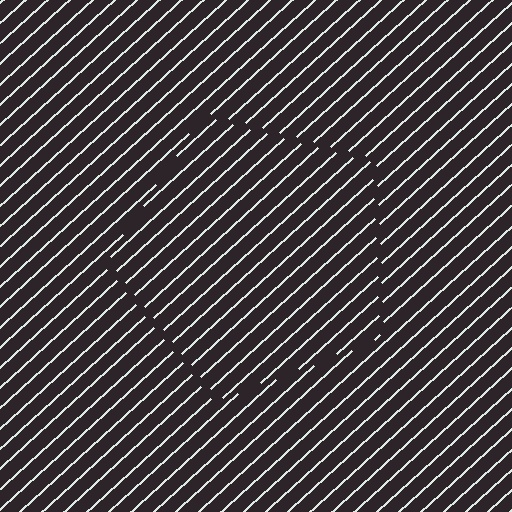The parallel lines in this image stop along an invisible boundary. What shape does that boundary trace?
An illusory pentagon. The interior of the shape contains the same grating, shifted by half a period — the contour is defined by the phase discontinuity where line-ends from the inner and outer gratings abut.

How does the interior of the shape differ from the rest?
The interior of the shape contains the same grating, shifted by half a period — the contour is defined by the phase discontinuity where line-ends from the inner and outer gratings abut.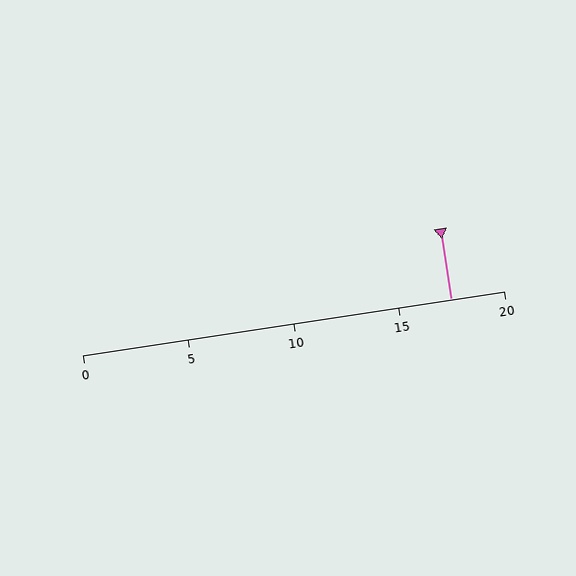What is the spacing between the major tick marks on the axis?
The major ticks are spaced 5 apart.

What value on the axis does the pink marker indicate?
The marker indicates approximately 17.5.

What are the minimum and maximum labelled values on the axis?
The axis runs from 0 to 20.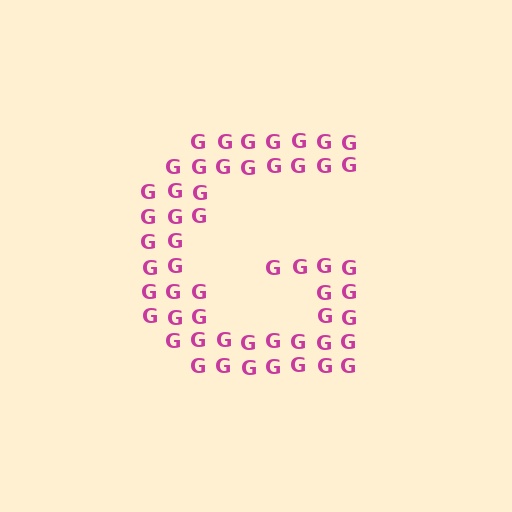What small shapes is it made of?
It is made of small letter G's.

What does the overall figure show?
The overall figure shows the letter G.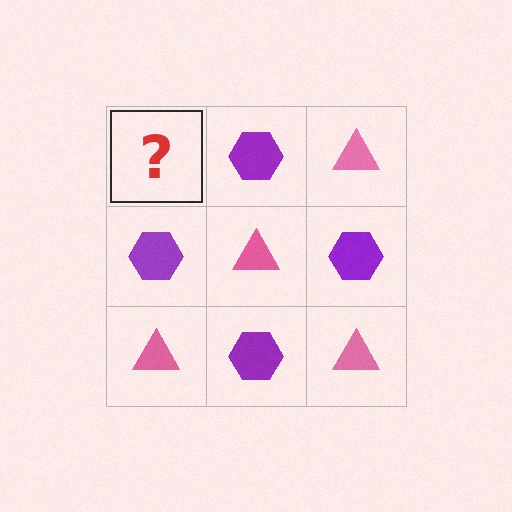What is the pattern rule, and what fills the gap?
The rule is that it alternates pink triangle and purple hexagon in a checkerboard pattern. The gap should be filled with a pink triangle.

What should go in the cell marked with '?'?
The missing cell should contain a pink triangle.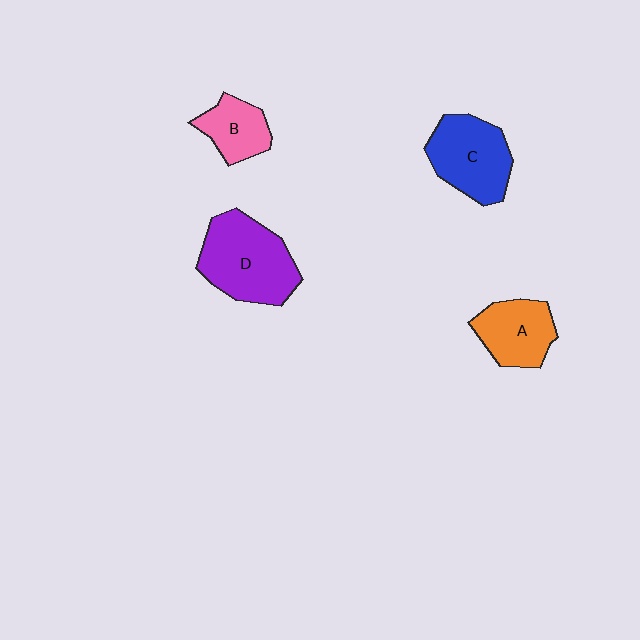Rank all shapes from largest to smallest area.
From largest to smallest: D (purple), C (blue), A (orange), B (pink).